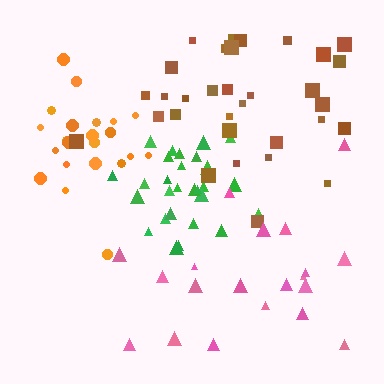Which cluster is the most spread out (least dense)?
Pink.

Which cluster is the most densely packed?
Green.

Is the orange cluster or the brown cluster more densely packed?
Orange.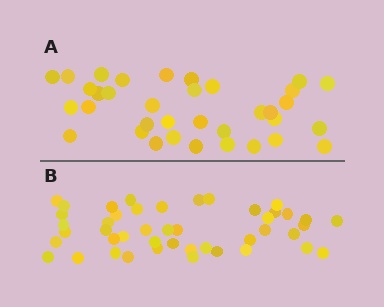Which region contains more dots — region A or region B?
Region B (the bottom region) has more dots.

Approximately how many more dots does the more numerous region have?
Region B has roughly 10 or so more dots than region A.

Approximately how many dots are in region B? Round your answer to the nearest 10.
About 40 dots. (The exact count is 45, which rounds to 40.)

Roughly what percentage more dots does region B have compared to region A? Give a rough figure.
About 30% more.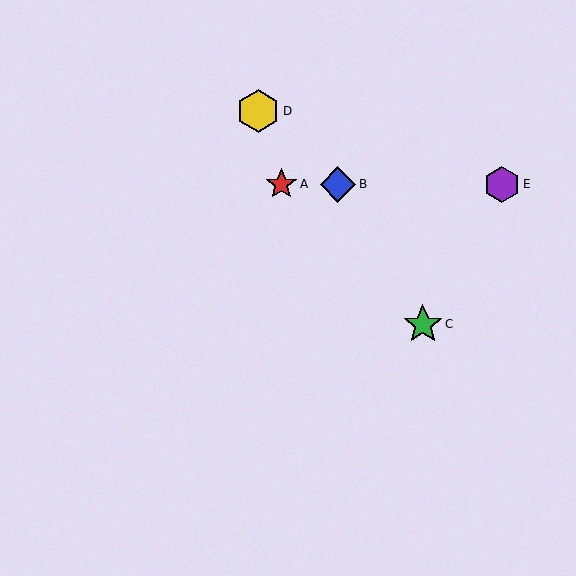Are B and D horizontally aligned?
No, B is at y≈184 and D is at y≈111.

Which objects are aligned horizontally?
Objects A, B, E are aligned horizontally.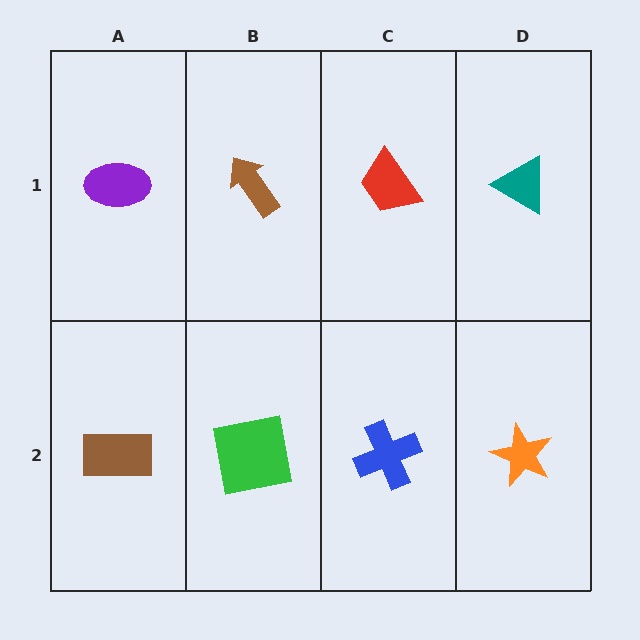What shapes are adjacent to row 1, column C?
A blue cross (row 2, column C), a brown arrow (row 1, column B), a teal triangle (row 1, column D).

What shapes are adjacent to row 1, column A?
A brown rectangle (row 2, column A), a brown arrow (row 1, column B).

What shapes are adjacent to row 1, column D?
An orange star (row 2, column D), a red trapezoid (row 1, column C).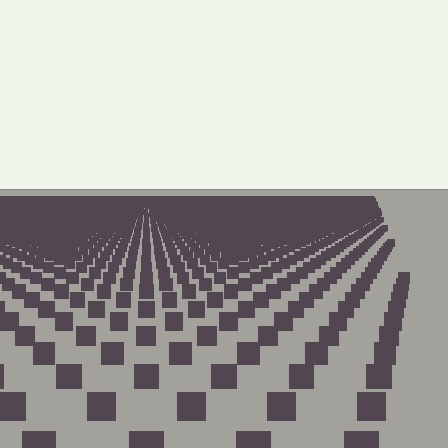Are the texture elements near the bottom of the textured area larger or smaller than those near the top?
Larger. Near the bottom, elements are closer to the viewer and appear at a bigger on-screen size.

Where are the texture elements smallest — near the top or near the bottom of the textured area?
Near the top.